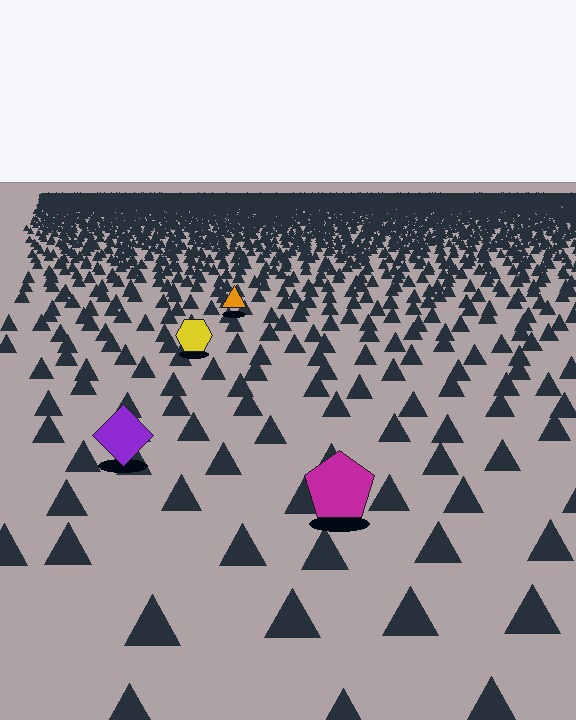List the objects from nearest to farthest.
From nearest to farthest: the magenta pentagon, the purple diamond, the yellow hexagon, the orange triangle.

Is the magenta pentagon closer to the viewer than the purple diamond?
Yes. The magenta pentagon is closer — you can tell from the texture gradient: the ground texture is coarser near it.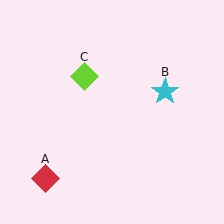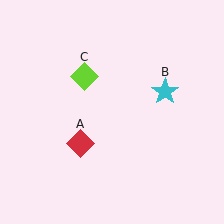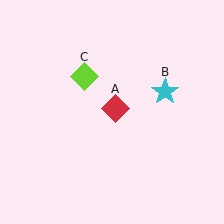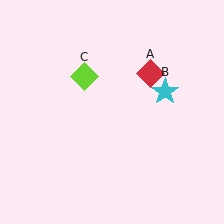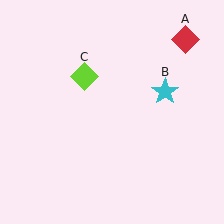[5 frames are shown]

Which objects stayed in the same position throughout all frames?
Cyan star (object B) and lime diamond (object C) remained stationary.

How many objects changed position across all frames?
1 object changed position: red diamond (object A).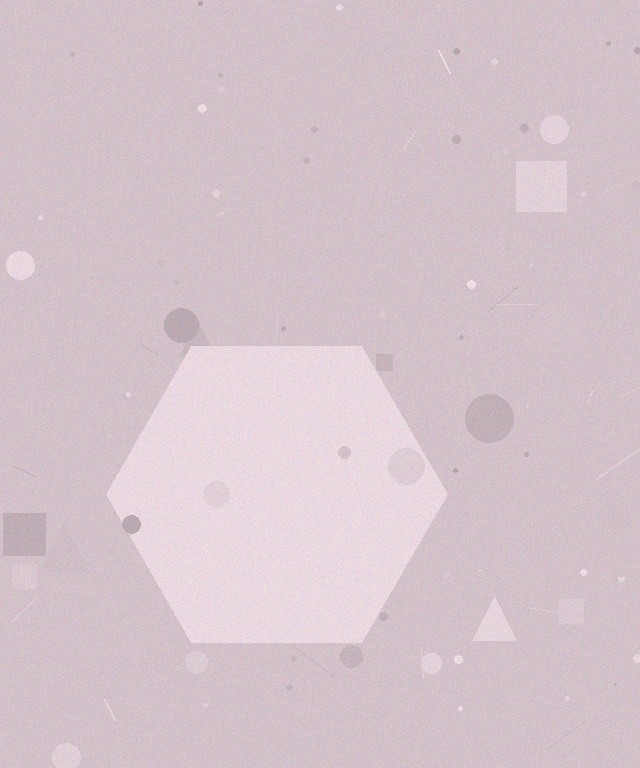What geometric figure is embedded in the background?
A hexagon is embedded in the background.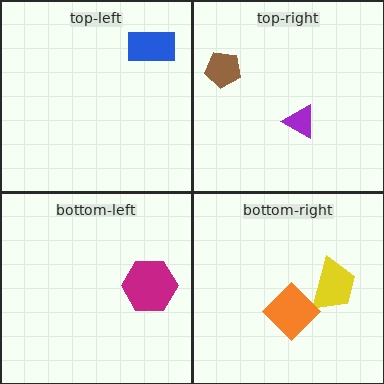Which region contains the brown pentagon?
The top-right region.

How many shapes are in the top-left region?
1.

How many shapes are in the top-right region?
2.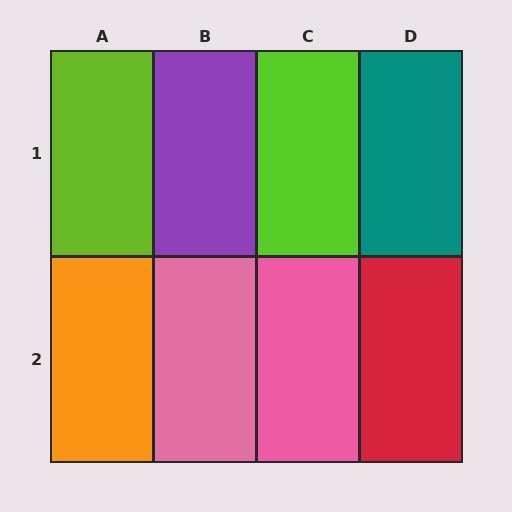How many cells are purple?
1 cell is purple.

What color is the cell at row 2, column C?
Pink.